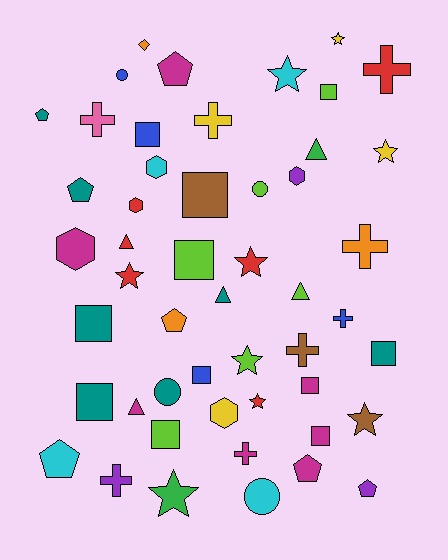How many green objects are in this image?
There are 2 green objects.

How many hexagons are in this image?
There are 5 hexagons.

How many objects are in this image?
There are 50 objects.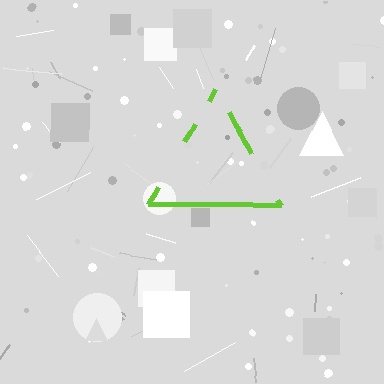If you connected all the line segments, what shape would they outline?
They would outline a triangle.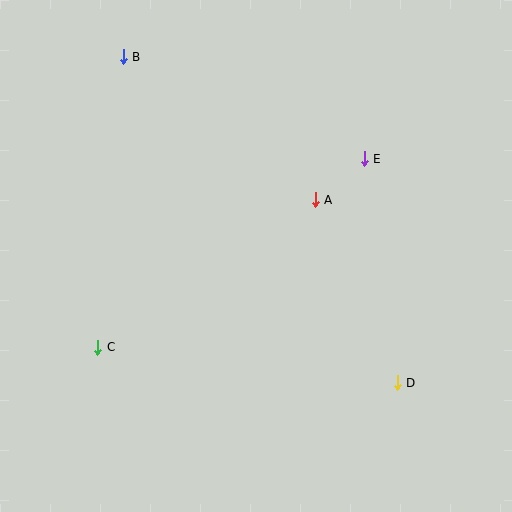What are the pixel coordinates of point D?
Point D is at (397, 383).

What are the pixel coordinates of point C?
Point C is at (98, 347).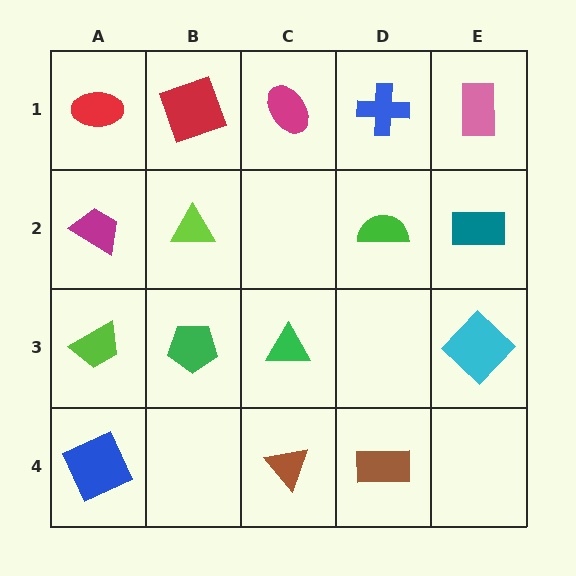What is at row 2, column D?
A green semicircle.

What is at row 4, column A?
A blue square.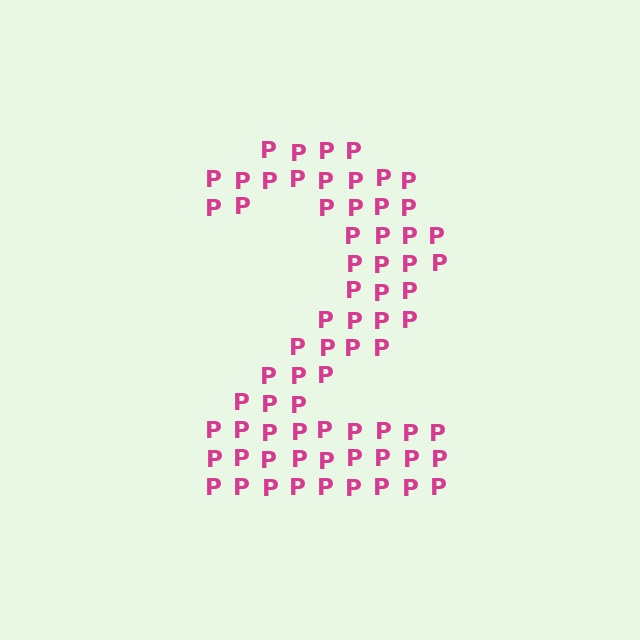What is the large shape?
The large shape is the digit 2.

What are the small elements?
The small elements are letter P's.